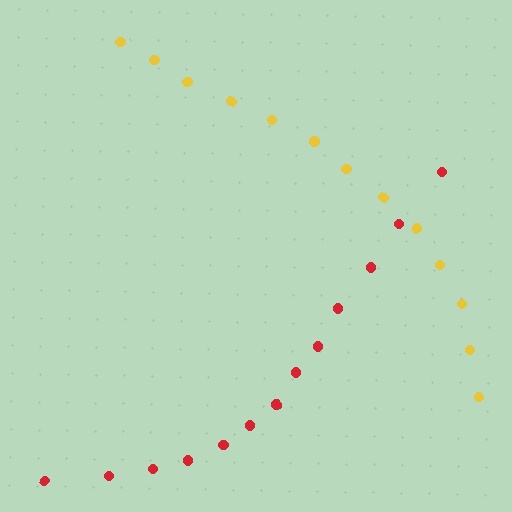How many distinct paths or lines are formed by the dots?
There are 2 distinct paths.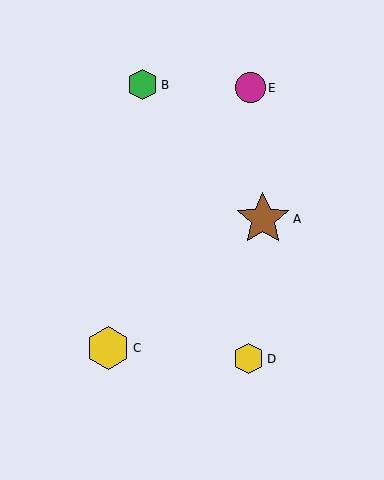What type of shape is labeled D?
Shape D is a yellow hexagon.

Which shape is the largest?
The brown star (labeled A) is the largest.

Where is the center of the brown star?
The center of the brown star is at (263, 219).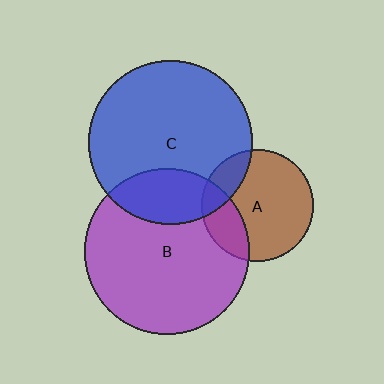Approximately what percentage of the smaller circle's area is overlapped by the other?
Approximately 25%.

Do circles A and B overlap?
Yes.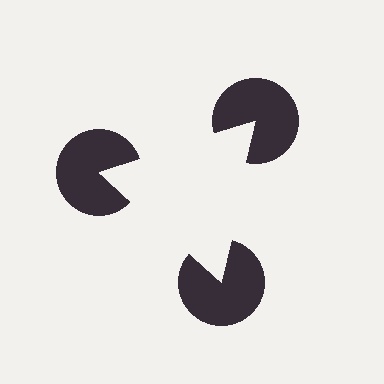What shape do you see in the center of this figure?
An illusory triangle — its edges are inferred from the aligned wedge cuts in the pac-man discs, not physically drawn.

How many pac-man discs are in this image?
There are 3 — one at each vertex of the illusory triangle.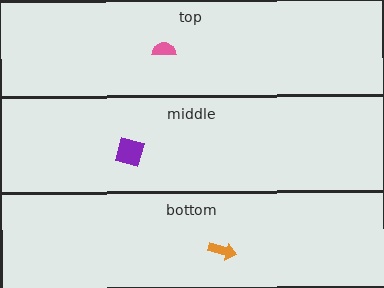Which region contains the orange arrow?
The bottom region.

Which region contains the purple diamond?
The middle region.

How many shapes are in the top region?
1.